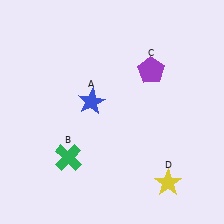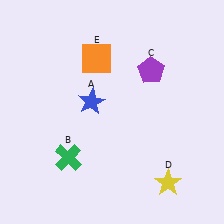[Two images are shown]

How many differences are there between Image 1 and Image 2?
There is 1 difference between the two images.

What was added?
An orange square (E) was added in Image 2.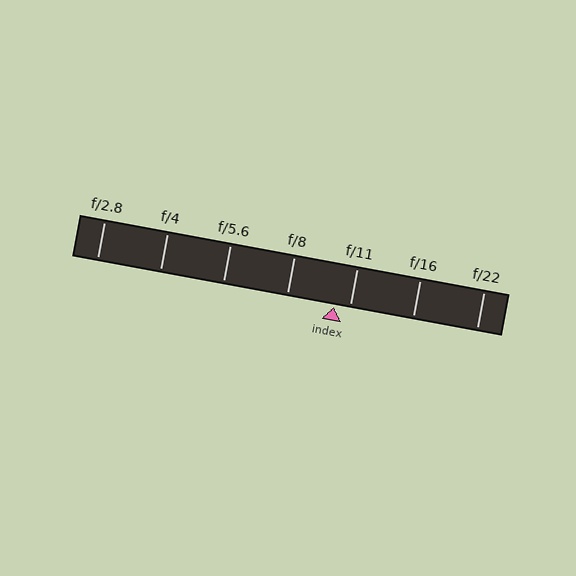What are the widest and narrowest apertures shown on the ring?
The widest aperture shown is f/2.8 and the narrowest is f/22.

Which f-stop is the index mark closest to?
The index mark is closest to f/11.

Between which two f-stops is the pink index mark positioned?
The index mark is between f/8 and f/11.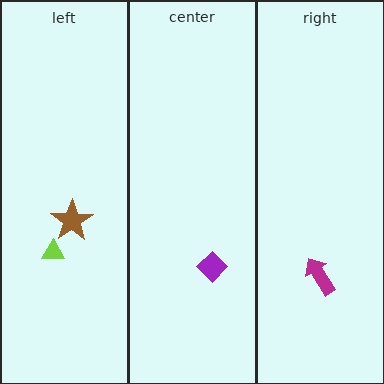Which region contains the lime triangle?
The left region.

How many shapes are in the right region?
1.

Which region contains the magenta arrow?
The right region.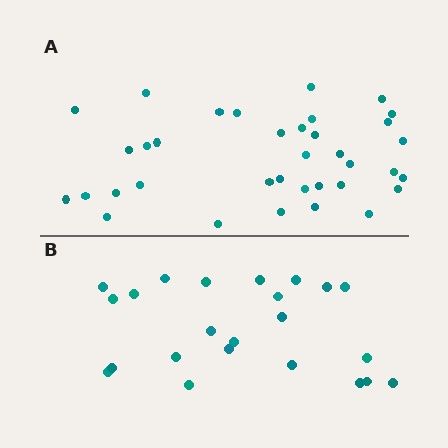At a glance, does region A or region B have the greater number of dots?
Region A (the top region) has more dots.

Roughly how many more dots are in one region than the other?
Region A has approximately 15 more dots than region B.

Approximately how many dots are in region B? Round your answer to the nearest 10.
About 20 dots. (The exact count is 23, which rounds to 20.)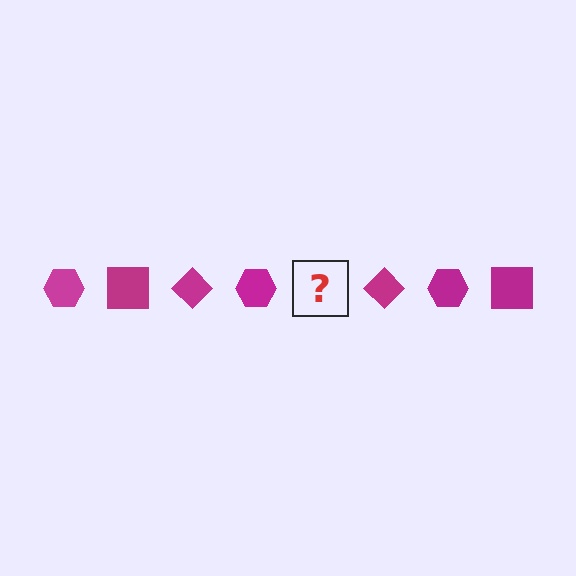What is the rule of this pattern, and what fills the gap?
The rule is that the pattern cycles through hexagon, square, diamond shapes in magenta. The gap should be filled with a magenta square.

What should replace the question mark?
The question mark should be replaced with a magenta square.